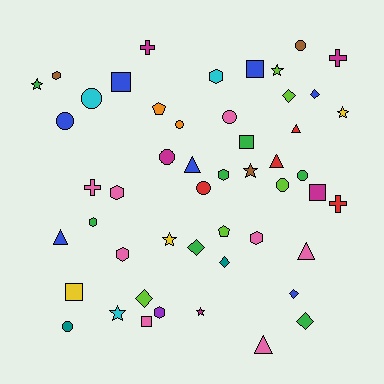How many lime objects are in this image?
There are 5 lime objects.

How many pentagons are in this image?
There are 2 pentagons.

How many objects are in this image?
There are 50 objects.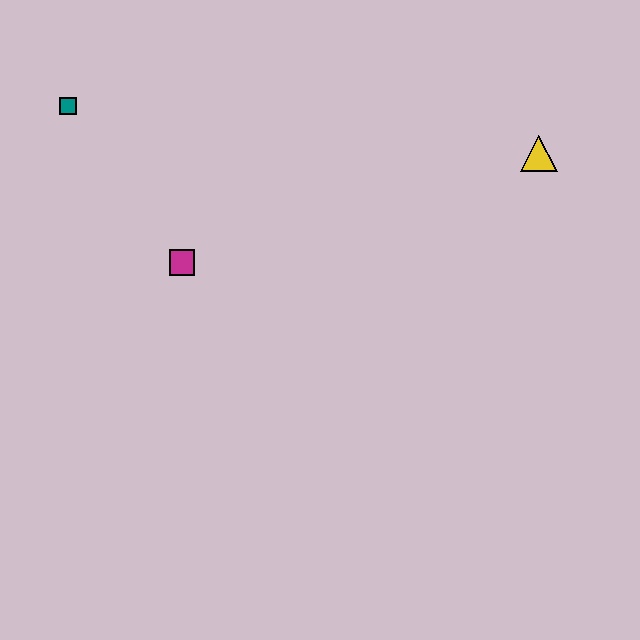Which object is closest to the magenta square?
The teal square is closest to the magenta square.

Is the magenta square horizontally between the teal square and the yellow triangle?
Yes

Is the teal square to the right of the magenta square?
No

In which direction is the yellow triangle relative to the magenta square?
The yellow triangle is to the right of the magenta square.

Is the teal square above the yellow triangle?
Yes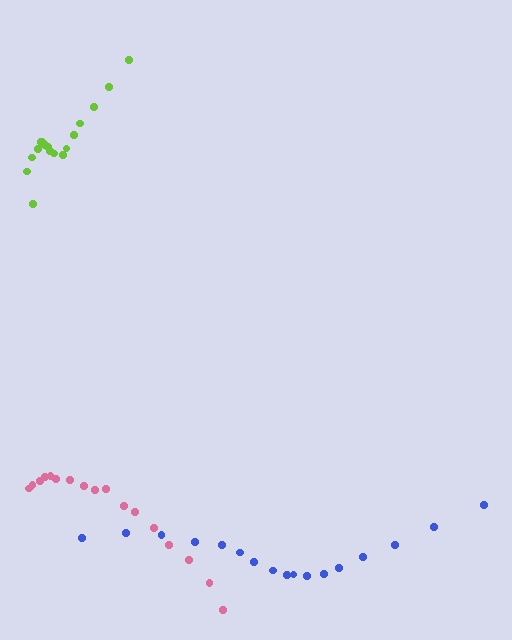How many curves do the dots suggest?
There are 3 distinct paths.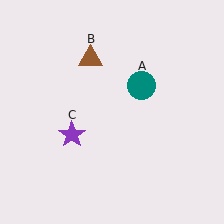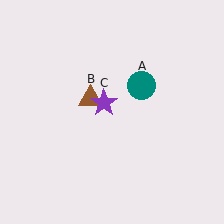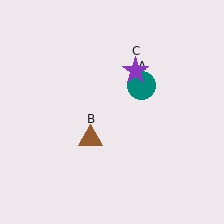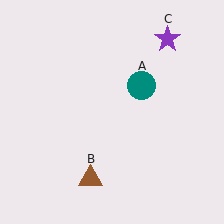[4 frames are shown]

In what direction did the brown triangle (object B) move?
The brown triangle (object B) moved down.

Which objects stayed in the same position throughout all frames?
Teal circle (object A) remained stationary.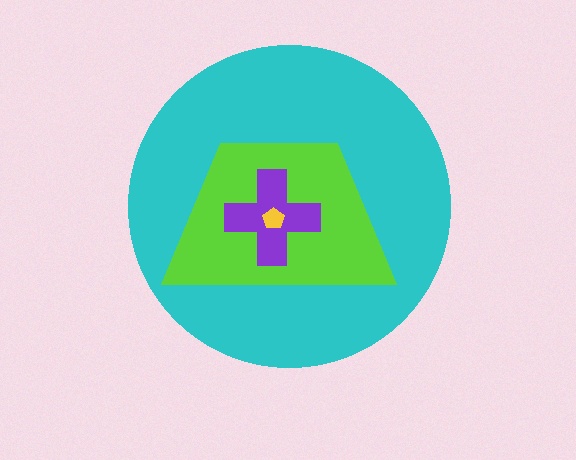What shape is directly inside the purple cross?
The yellow pentagon.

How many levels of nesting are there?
4.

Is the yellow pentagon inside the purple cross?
Yes.